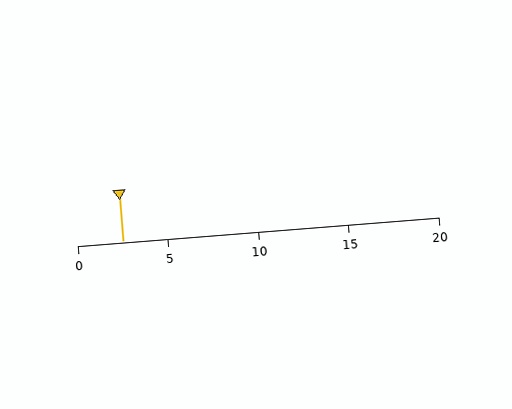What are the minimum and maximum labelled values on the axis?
The axis runs from 0 to 20.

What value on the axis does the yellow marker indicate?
The marker indicates approximately 2.5.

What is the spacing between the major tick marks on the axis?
The major ticks are spaced 5 apart.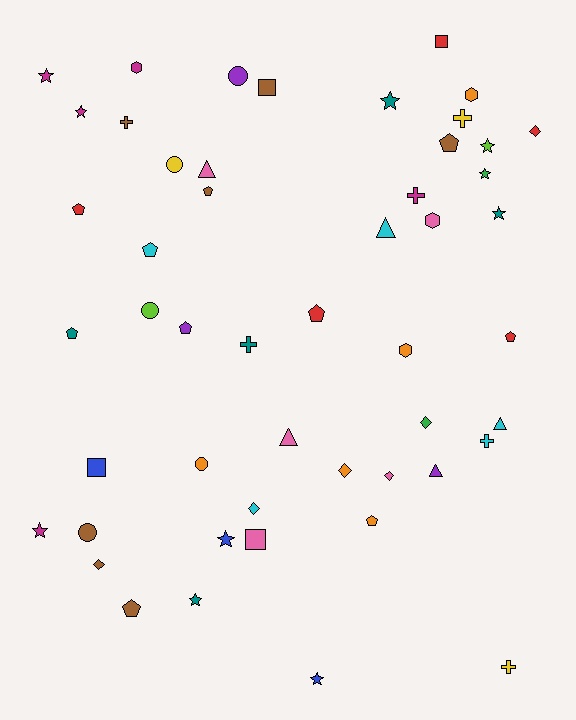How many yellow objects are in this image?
There are 3 yellow objects.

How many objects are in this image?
There are 50 objects.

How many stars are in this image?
There are 10 stars.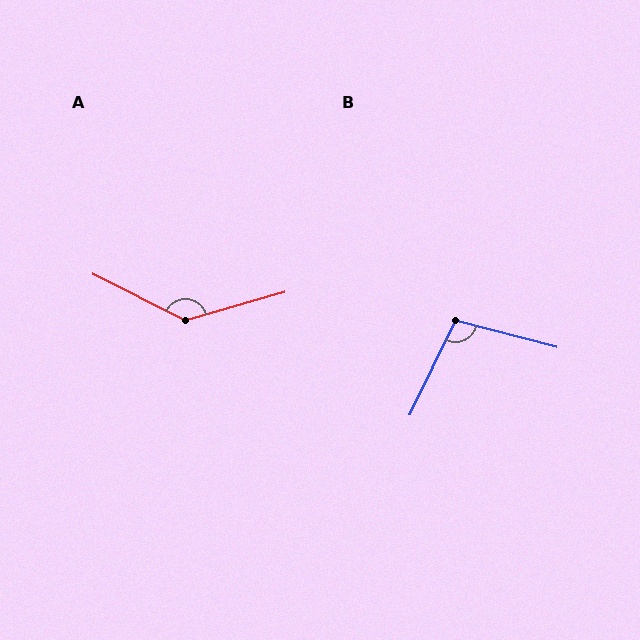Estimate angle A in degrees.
Approximately 138 degrees.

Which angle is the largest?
A, at approximately 138 degrees.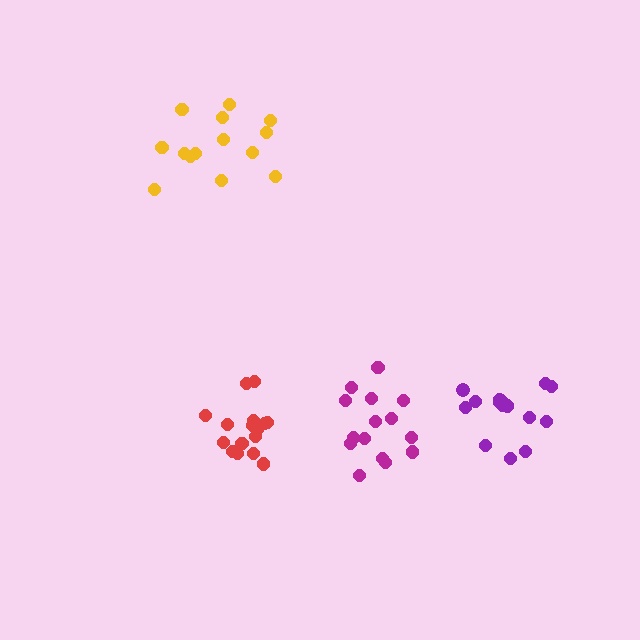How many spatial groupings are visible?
There are 4 spatial groupings.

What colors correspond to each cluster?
The clusters are colored: yellow, purple, red, magenta.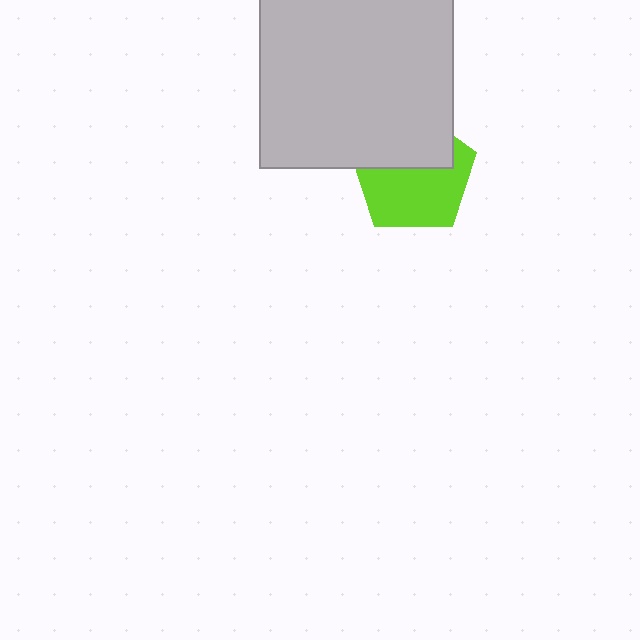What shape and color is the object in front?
The object in front is a light gray square.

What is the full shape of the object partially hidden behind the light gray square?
The partially hidden object is a lime pentagon.